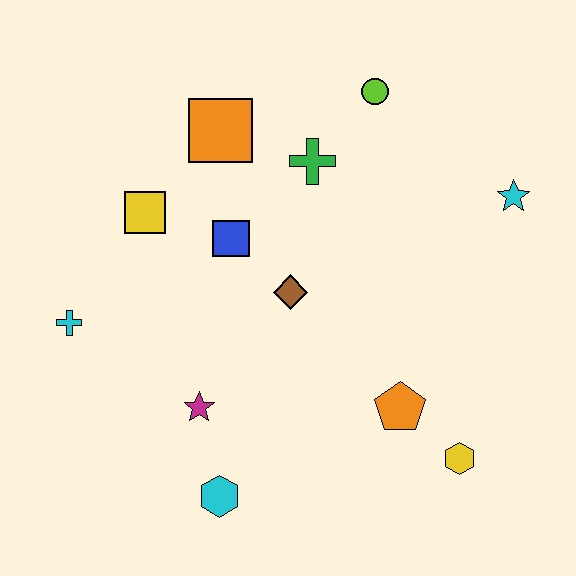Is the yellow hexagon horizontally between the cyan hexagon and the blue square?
No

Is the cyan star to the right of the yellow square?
Yes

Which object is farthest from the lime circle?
The cyan hexagon is farthest from the lime circle.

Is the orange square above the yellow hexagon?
Yes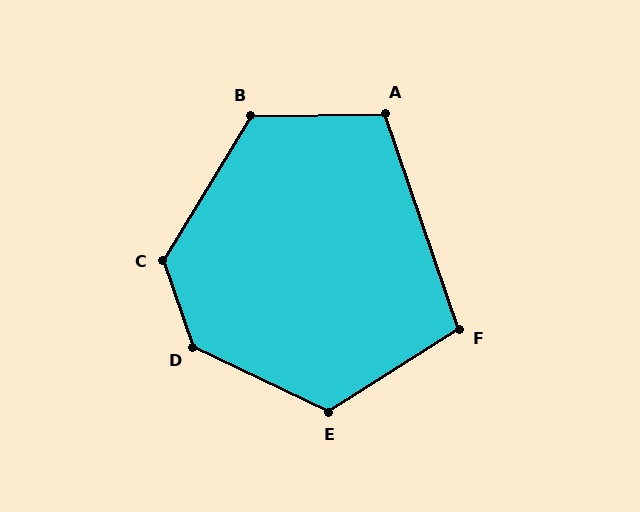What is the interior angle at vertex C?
Approximately 130 degrees (obtuse).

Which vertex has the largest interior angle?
D, at approximately 134 degrees.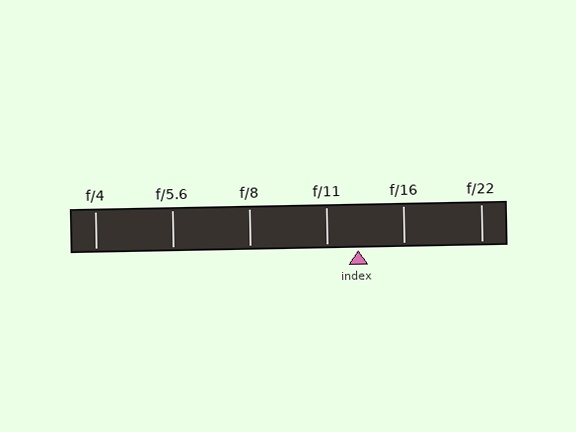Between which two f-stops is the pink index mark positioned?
The index mark is between f/11 and f/16.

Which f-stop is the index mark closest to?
The index mark is closest to f/11.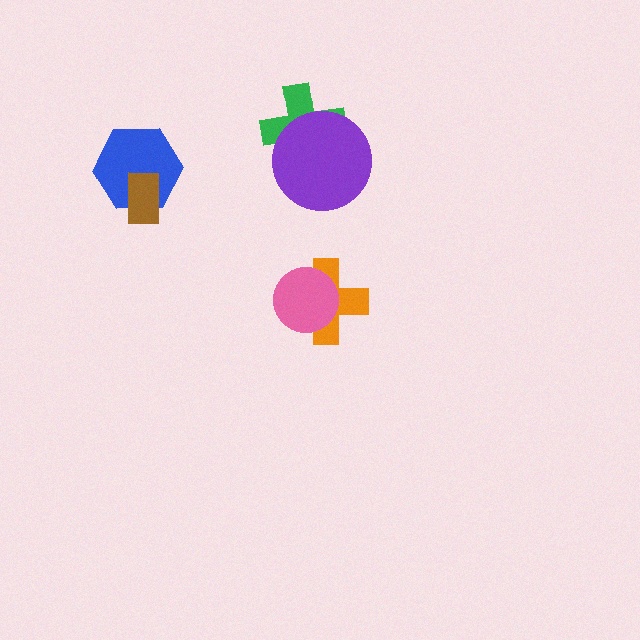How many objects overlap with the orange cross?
1 object overlaps with the orange cross.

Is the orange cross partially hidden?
Yes, it is partially covered by another shape.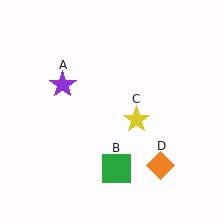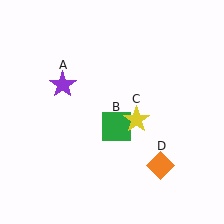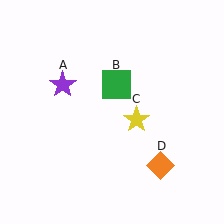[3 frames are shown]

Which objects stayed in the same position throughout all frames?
Purple star (object A) and yellow star (object C) and orange diamond (object D) remained stationary.